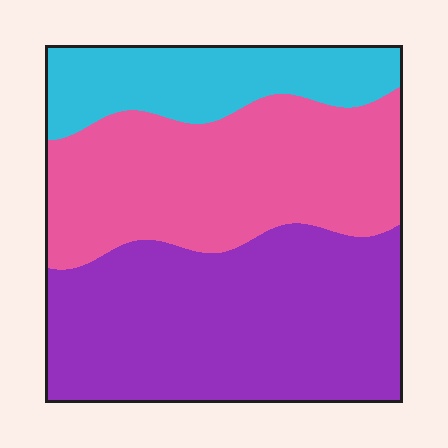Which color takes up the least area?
Cyan, at roughly 20%.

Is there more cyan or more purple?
Purple.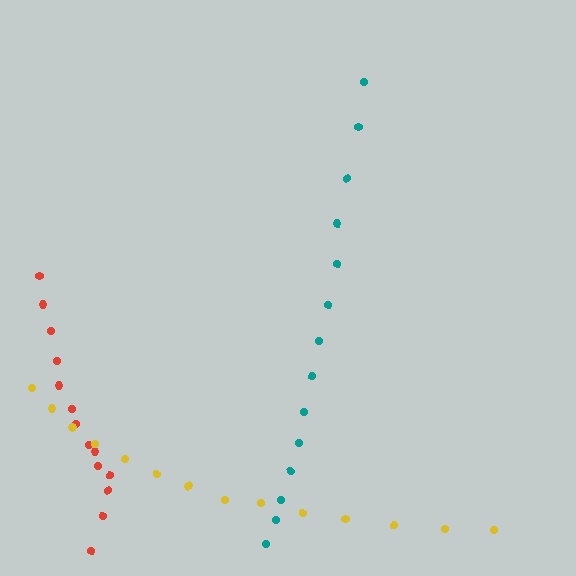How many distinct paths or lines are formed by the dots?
There are 3 distinct paths.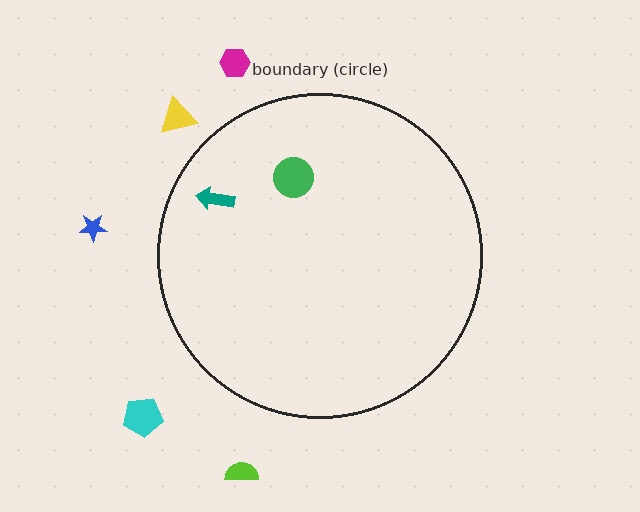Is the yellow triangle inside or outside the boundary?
Outside.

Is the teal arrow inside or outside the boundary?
Inside.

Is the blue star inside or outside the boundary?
Outside.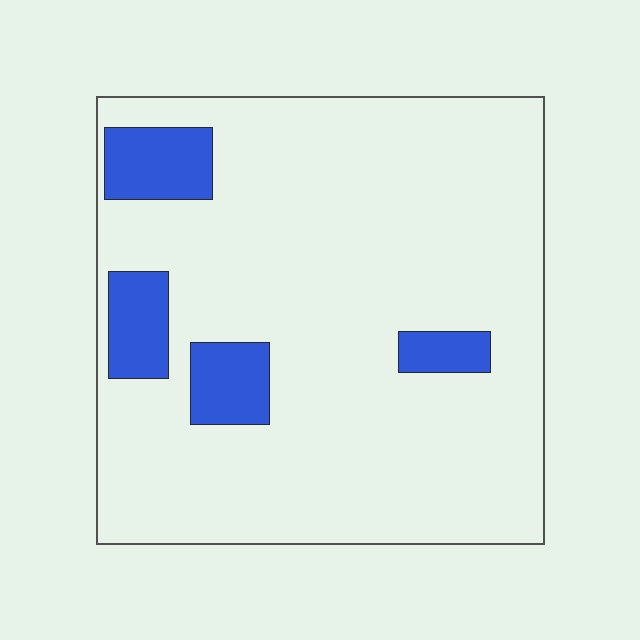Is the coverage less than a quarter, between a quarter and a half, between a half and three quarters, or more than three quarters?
Less than a quarter.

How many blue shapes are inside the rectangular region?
4.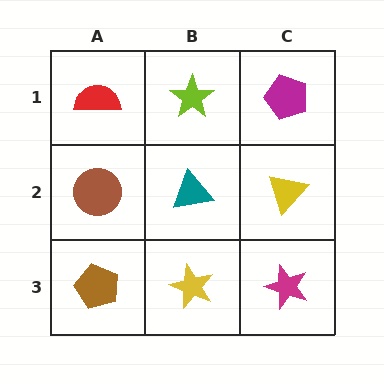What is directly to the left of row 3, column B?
A brown pentagon.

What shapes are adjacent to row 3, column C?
A yellow triangle (row 2, column C), a yellow star (row 3, column B).